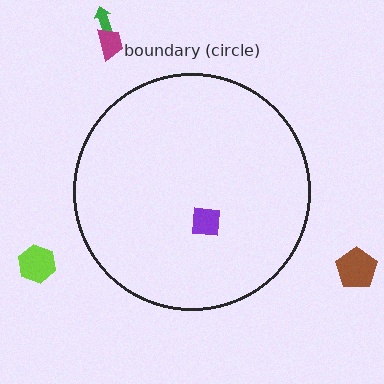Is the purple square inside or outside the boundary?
Inside.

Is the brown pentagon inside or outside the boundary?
Outside.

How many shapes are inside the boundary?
1 inside, 4 outside.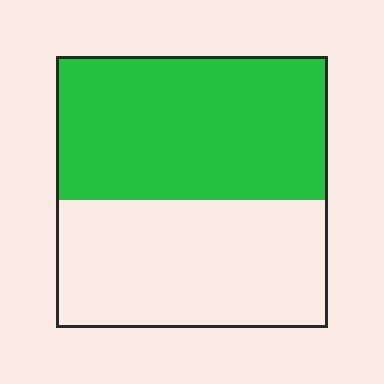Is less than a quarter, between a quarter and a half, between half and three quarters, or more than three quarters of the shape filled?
Between half and three quarters.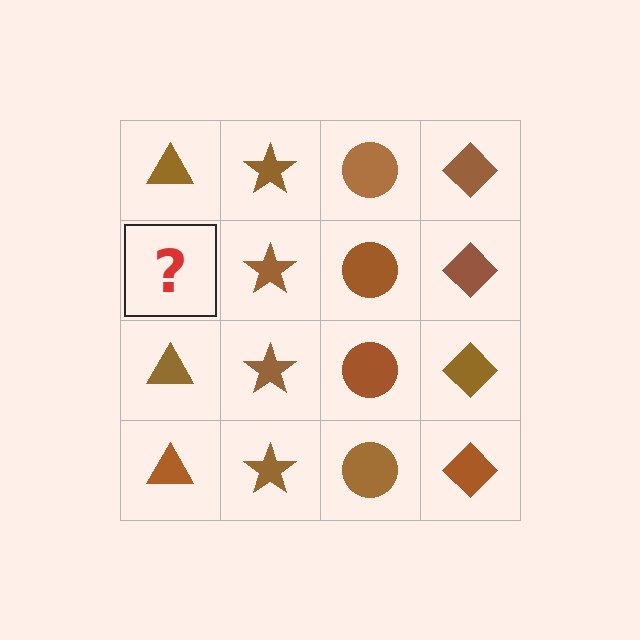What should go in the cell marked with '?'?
The missing cell should contain a brown triangle.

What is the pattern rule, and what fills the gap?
The rule is that each column has a consistent shape. The gap should be filled with a brown triangle.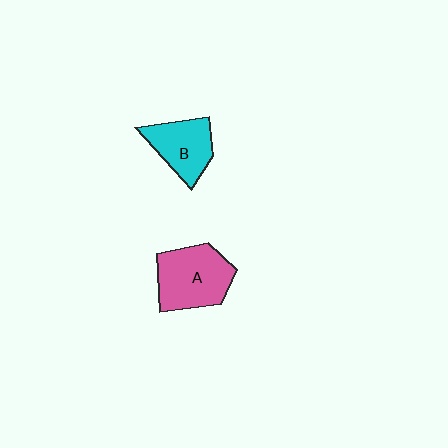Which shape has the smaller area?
Shape B (cyan).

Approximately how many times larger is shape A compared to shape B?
Approximately 1.3 times.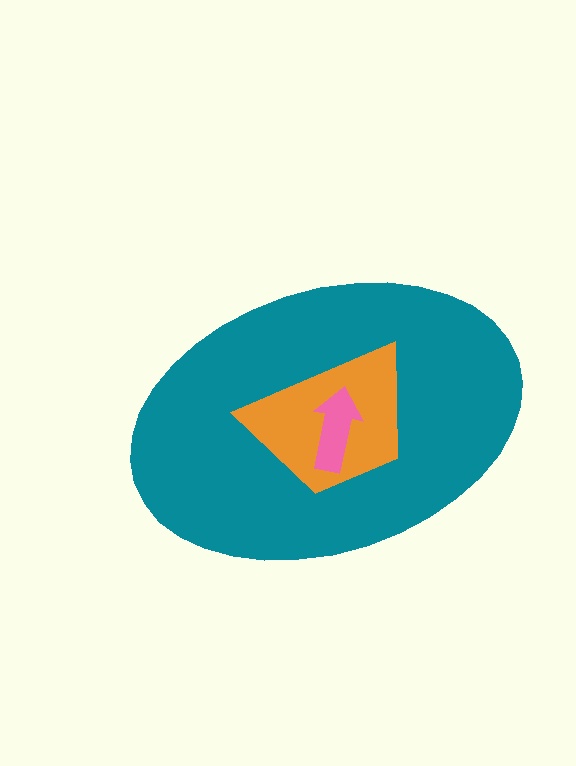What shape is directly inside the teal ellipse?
The orange trapezoid.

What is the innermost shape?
The pink arrow.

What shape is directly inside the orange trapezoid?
The pink arrow.